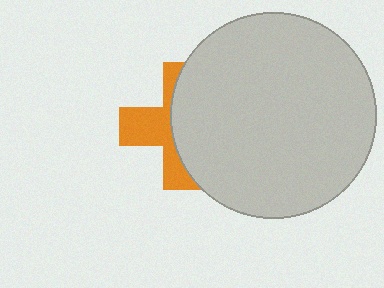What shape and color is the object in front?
The object in front is a light gray circle.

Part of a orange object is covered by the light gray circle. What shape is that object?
It is a cross.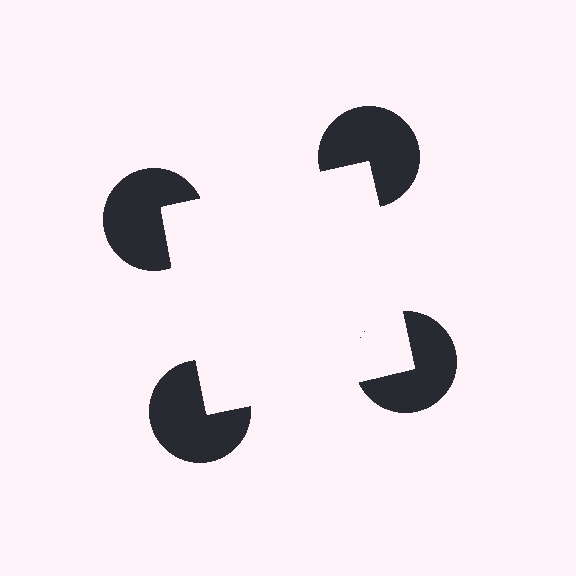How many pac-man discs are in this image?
There are 4 — one at each vertex of the illusory square.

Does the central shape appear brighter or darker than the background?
It typically appears slightly brighter than the background, even though no actual brightness change is drawn.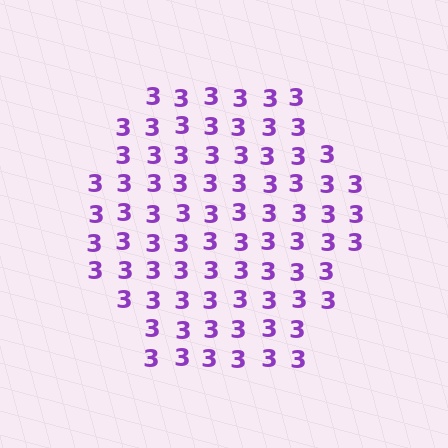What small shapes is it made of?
It is made of small digit 3's.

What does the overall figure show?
The overall figure shows a hexagon.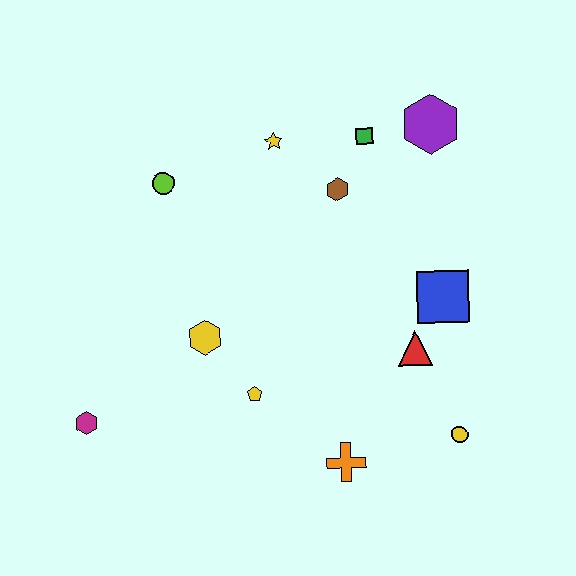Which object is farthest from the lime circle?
The yellow circle is farthest from the lime circle.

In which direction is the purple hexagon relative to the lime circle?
The purple hexagon is to the right of the lime circle.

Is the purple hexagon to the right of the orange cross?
Yes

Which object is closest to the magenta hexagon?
The yellow hexagon is closest to the magenta hexagon.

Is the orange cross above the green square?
No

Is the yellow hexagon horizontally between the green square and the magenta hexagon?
Yes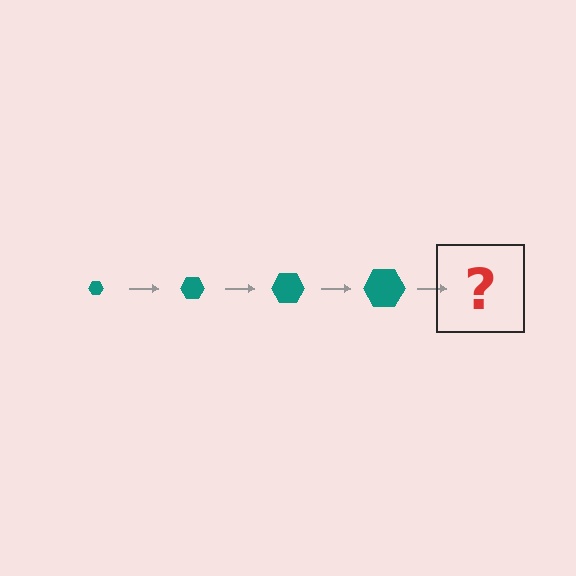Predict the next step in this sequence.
The next step is a teal hexagon, larger than the previous one.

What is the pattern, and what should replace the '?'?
The pattern is that the hexagon gets progressively larger each step. The '?' should be a teal hexagon, larger than the previous one.